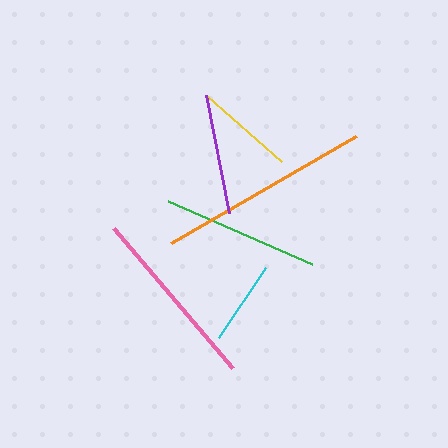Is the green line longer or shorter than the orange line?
The orange line is longer than the green line.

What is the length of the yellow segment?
The yellow segment is approximately 100 pixels long.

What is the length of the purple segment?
The purple segment is approximately 120 pixels long.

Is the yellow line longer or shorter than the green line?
The green line is longer than the yellow line.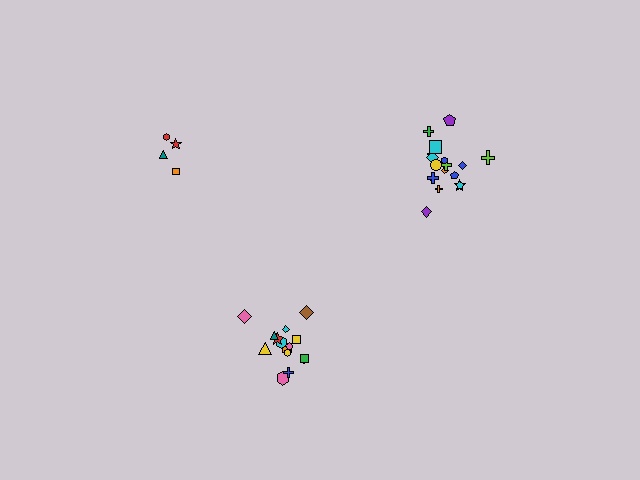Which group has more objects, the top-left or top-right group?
The top-right group.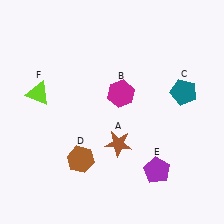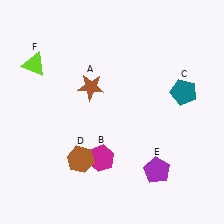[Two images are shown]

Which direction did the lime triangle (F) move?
The lime triangle (F) moved up.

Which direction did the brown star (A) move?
The brown star (A) moved up.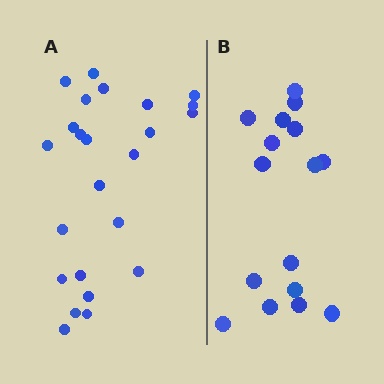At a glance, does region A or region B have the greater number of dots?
Region A (the left region) has more dots.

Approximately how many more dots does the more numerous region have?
Region A has roughly 8 or so more dots than region B.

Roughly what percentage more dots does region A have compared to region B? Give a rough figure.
About 50% more.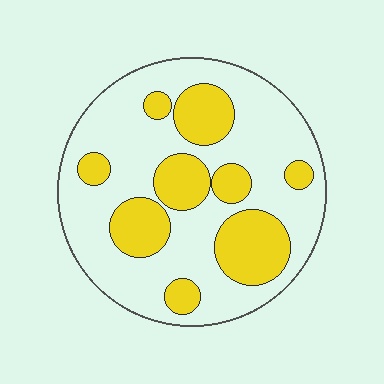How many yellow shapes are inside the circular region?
9.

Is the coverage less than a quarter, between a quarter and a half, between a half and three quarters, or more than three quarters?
Between a quarter and a half.